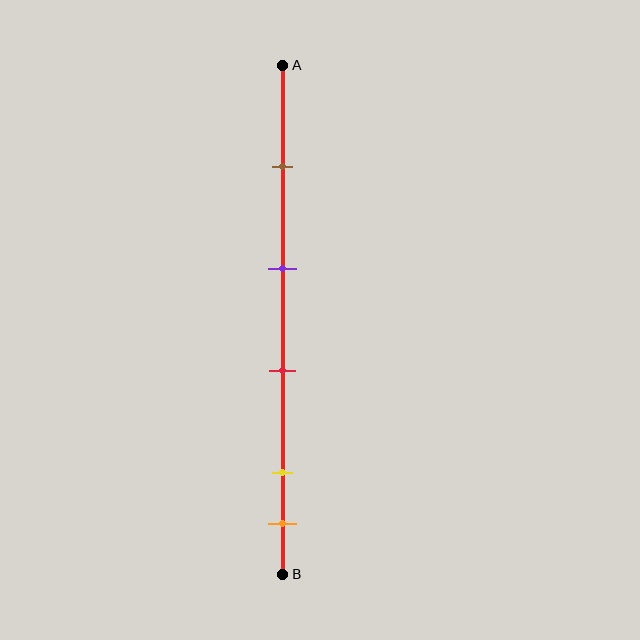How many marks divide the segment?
There are 5 marks dividing the segment.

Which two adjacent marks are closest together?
The yellow and orange marks are the closest adjacent pair.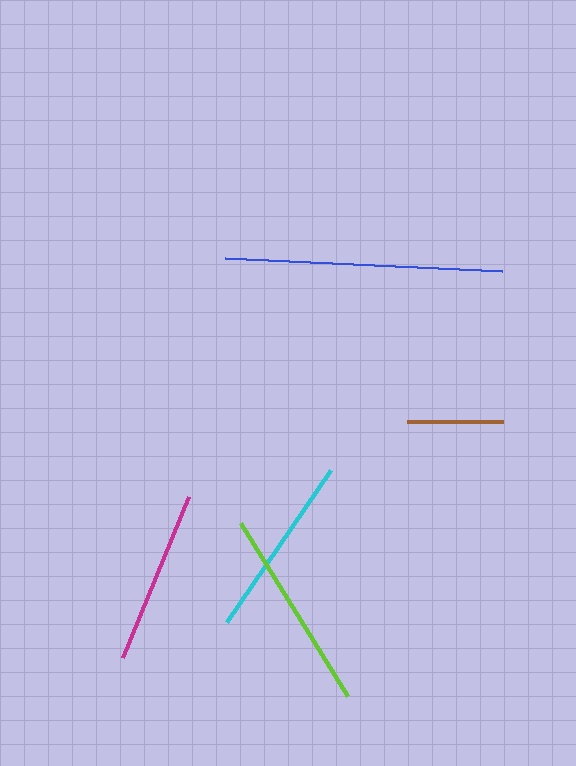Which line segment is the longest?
The blue line is the longest at approximately 277 pixels.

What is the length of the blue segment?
The blue segment is approximately 277 pixels long.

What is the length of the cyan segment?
The cyan segment is approximately 185 pixels long.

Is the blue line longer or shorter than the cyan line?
The blue line is longer than the cyan line.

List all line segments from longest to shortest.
From longest to shortest: blue, lime, cyan, magenta, brown.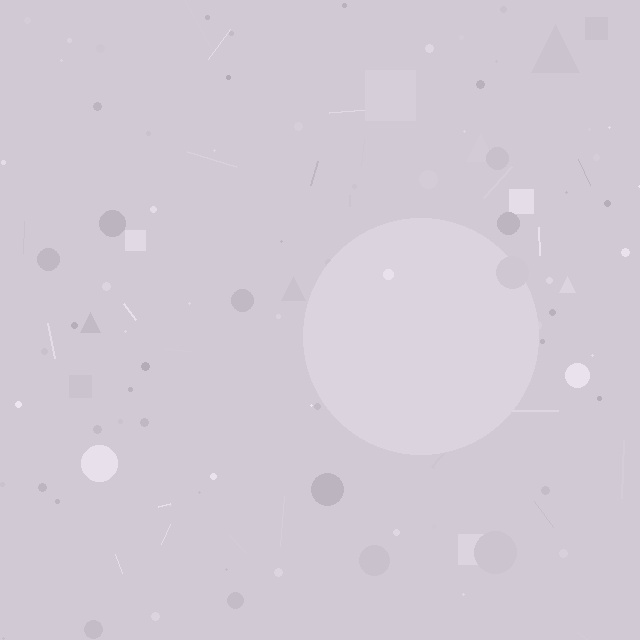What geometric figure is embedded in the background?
A circle is embedded in the background.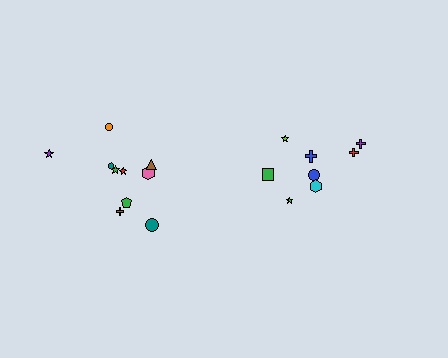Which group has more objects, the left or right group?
The left group.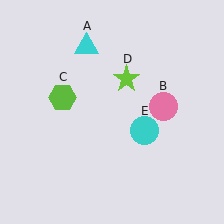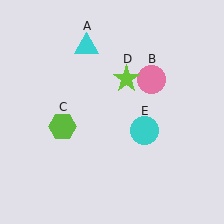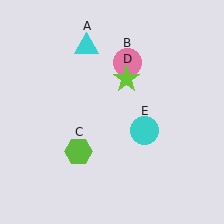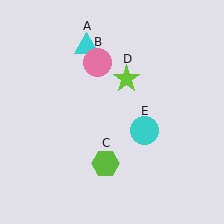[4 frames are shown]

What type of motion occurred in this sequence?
The pink circle (object B), lime hexagon (object C) rotated counterclockwise around the center of the scene.